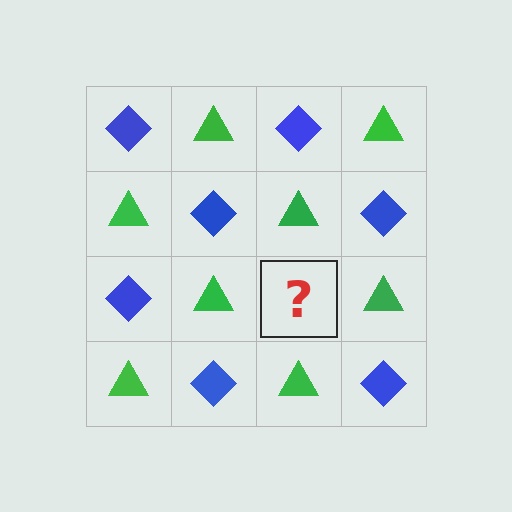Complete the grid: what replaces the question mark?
The question mark should be replaced with a blue diamond.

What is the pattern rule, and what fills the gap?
The rule is that it alternates blue diamond and green triangle in a checkerboard pattern. The gap should be filled with a blue diamond.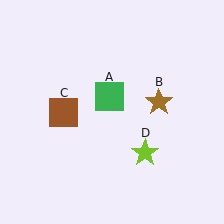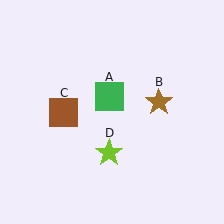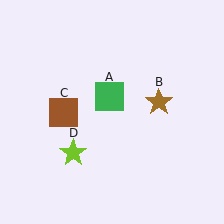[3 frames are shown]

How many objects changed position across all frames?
1 object changed position: lime star (object D).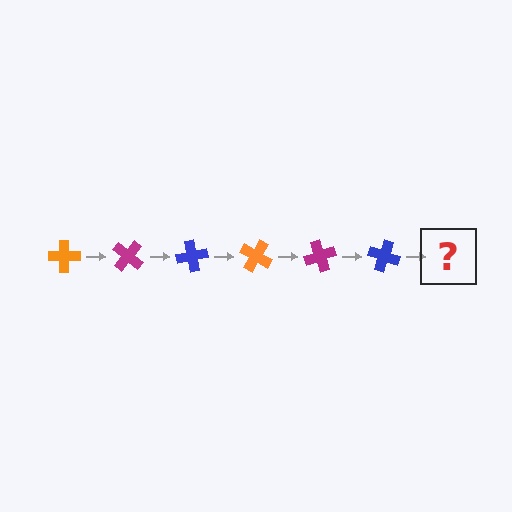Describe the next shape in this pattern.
It should be an orange cross, rotated 240 degrees from the start.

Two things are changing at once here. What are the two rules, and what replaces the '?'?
The two rules are that it rotates 40 degrees each step and the color cycles through orange, magenta, and blue. The '?' should be an orange cross, rotated 240 degrees from the start.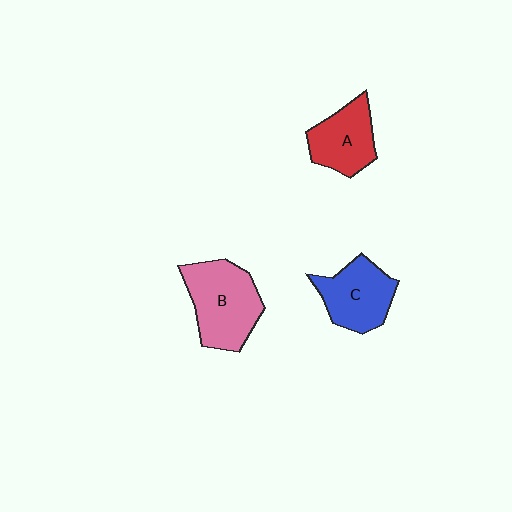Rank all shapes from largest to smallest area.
From largest to smallest: B (pink), C (blue), A (red).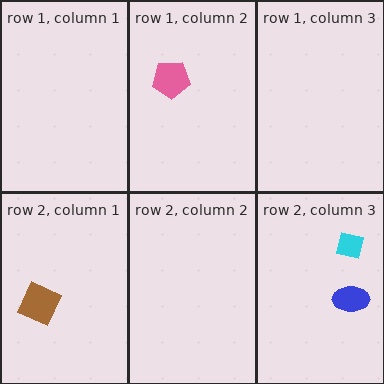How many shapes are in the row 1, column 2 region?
1.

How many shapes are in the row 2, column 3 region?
2.